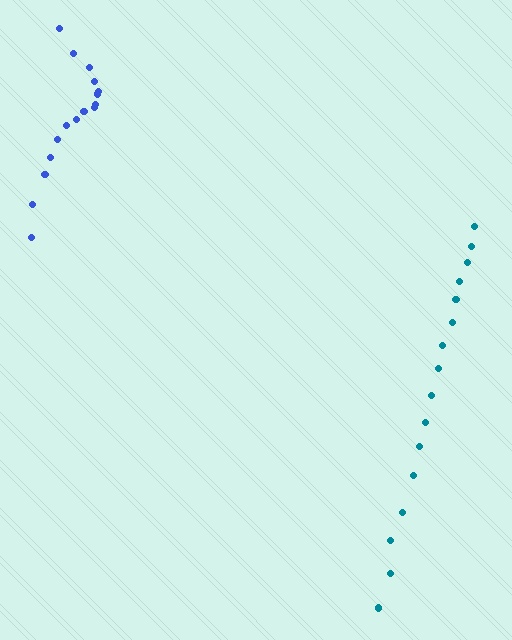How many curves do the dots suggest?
There are 2 distinct paths.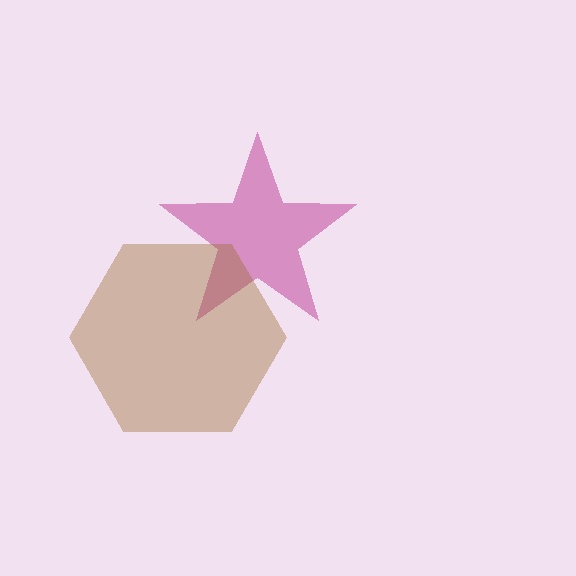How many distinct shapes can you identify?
There are 2 distinct shapes: a magenta star, a brown hexagon.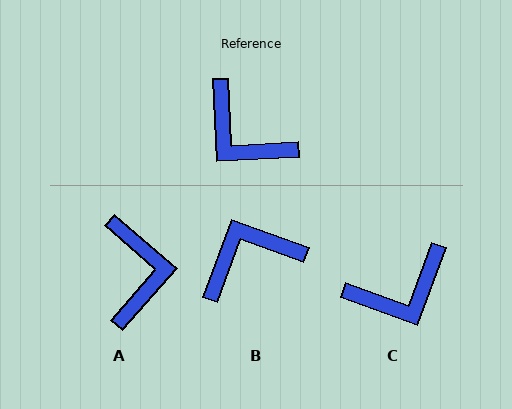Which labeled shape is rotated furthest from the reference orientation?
A, about 136 degrees away.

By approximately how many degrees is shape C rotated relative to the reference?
Approximately 67 degrees counter-clockwise.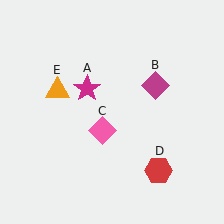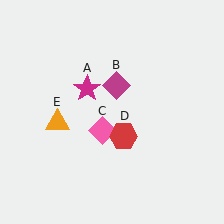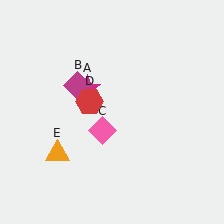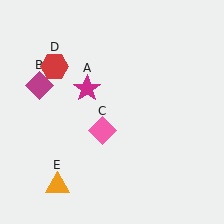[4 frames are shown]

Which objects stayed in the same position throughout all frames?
Magenta star (object A) and pink diamond (object C) remained stationary.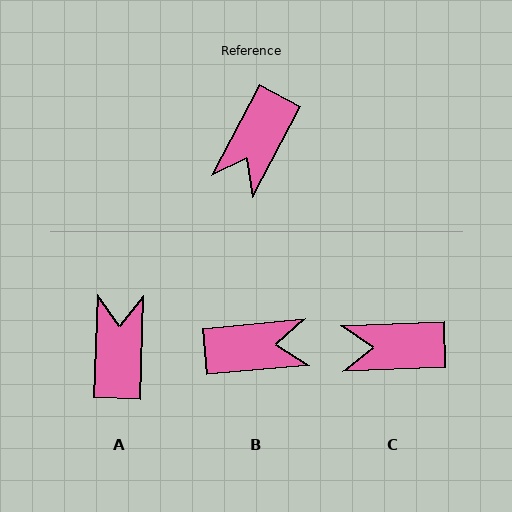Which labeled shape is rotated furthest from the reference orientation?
A, about 154 degrees away.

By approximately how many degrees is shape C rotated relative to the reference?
Approximately 59 degrees clockwise.